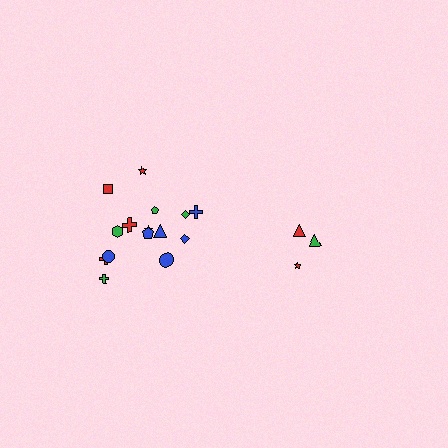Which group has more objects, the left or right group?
The left group.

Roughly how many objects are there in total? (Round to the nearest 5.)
Roughly 20 objects in total.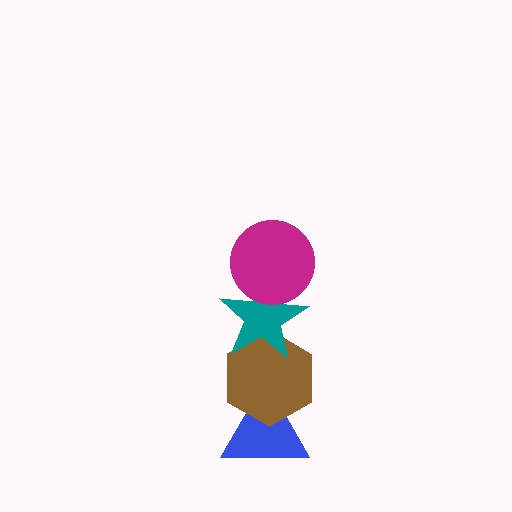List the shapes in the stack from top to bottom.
From top to bottom: the magenta circle, the teal star, the brown hexagon, the blue triangle.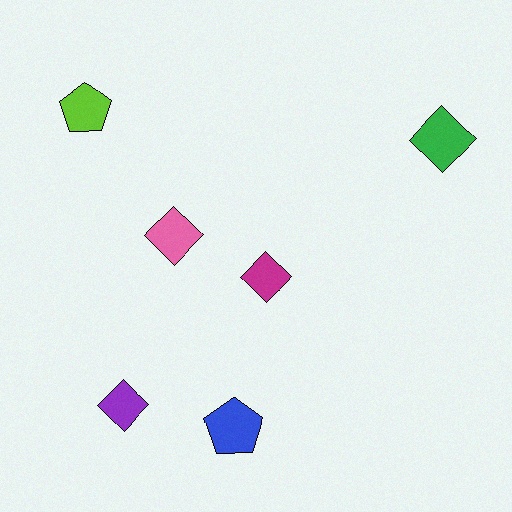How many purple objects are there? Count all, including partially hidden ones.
There is 1 purple object.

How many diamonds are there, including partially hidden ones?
There are 4 diamonds.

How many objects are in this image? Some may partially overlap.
There are 6 objects.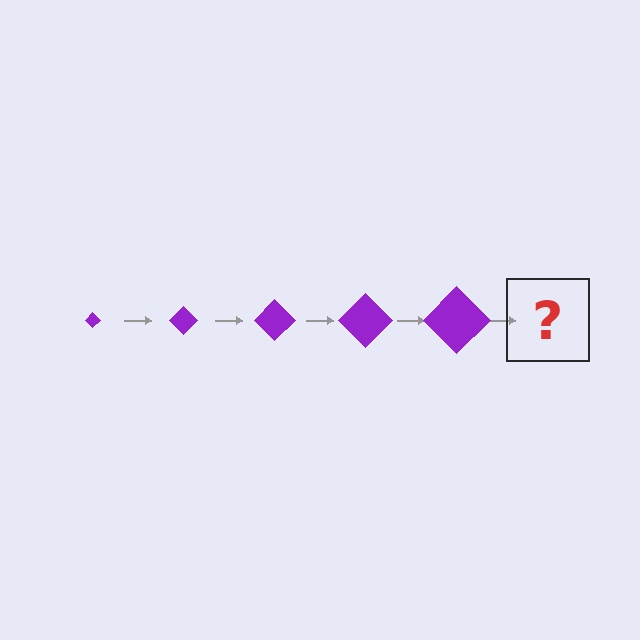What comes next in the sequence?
The next element should be a purple diamond, larger than the previous one.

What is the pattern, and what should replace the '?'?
The pattern is that the diamond gets progressively larger each step. The '?' should be a purple diamond, larger than the previous one.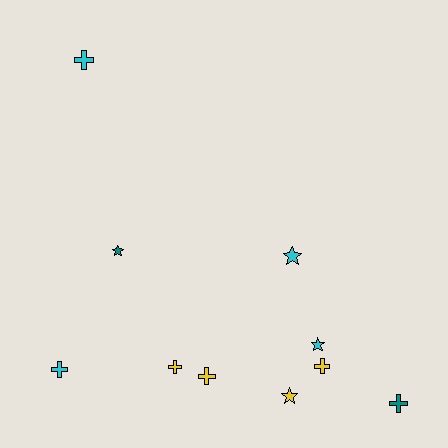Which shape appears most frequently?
Cross, with 6 objects.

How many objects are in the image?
There are 10 objects.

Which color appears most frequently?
Yellow, with 4 objects.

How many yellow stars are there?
There is 1 yellow star.